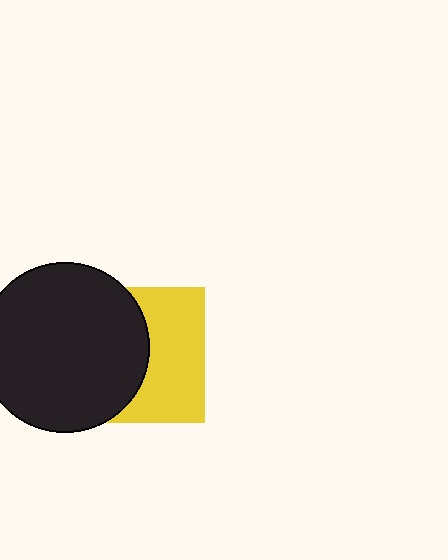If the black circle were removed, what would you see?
You would see the complete yellow square.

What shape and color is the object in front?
The object in front is a black circle.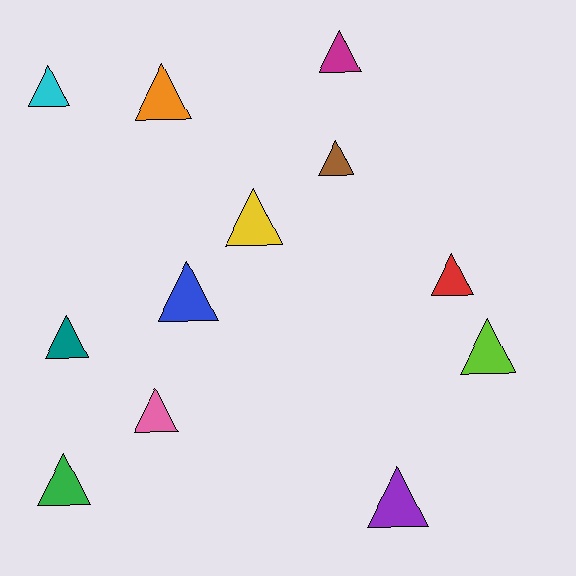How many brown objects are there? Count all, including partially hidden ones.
There is 1 brown object.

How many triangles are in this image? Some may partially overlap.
There are 12 triangles.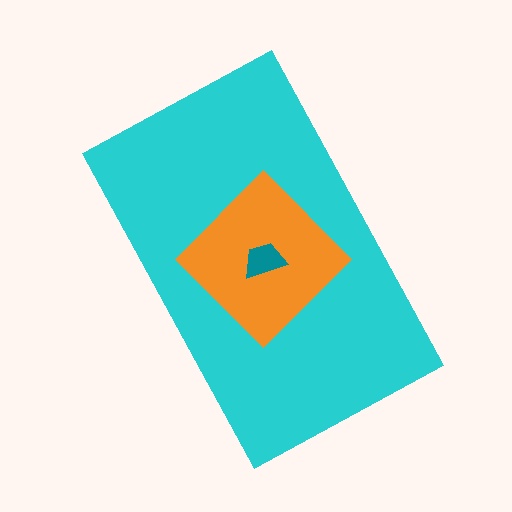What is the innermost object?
The teal trapezoid.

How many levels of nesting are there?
3.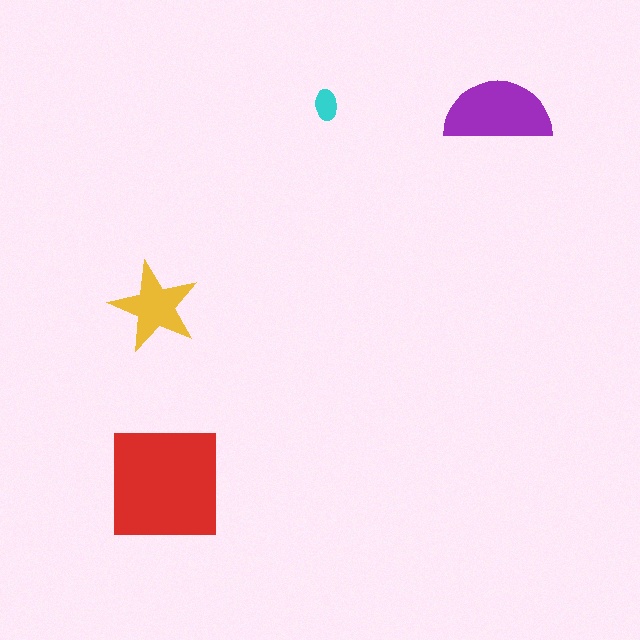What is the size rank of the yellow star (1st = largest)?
3rd.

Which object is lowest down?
The red square is bottommost.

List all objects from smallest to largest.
The cyan ellipse, the yellow star, the purple semicircle, the red square.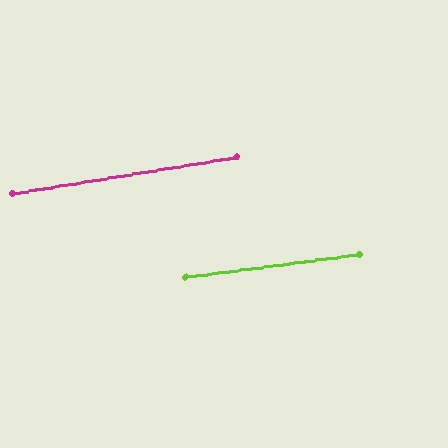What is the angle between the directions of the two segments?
Approximately 2 degrees.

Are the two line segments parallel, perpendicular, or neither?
Parallel — their directions differ by only 1.9°.